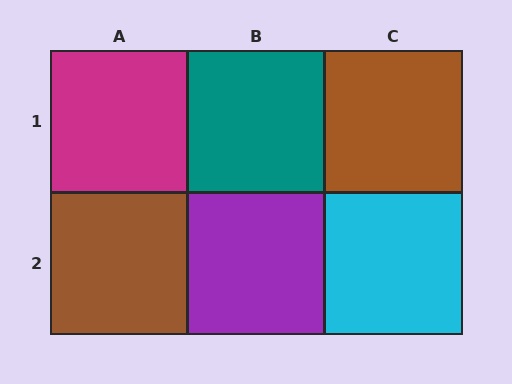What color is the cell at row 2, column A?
Brown.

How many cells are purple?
1 cell is purple.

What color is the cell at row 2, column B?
Purple.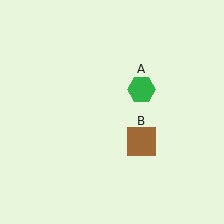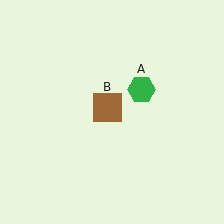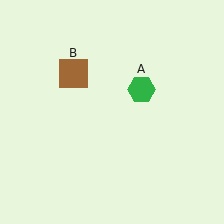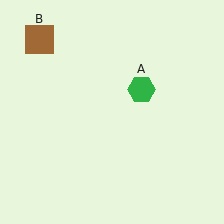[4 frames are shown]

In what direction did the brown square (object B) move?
The brown square (object B) moved up and to the left.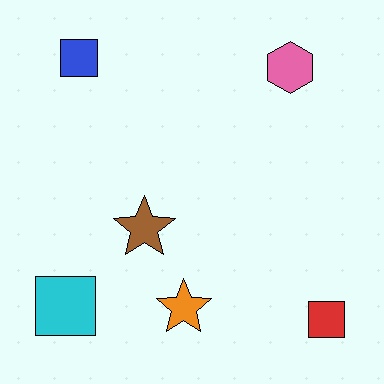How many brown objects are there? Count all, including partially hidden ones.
There is 1 brown object.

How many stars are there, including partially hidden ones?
There are 2 stars.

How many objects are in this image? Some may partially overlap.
There are 6 objects.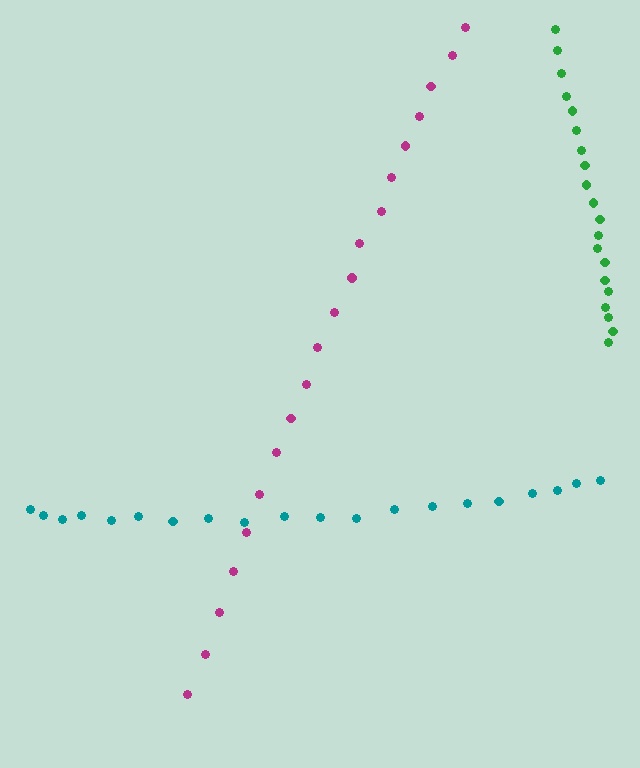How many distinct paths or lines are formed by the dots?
There are 3 distinct paths.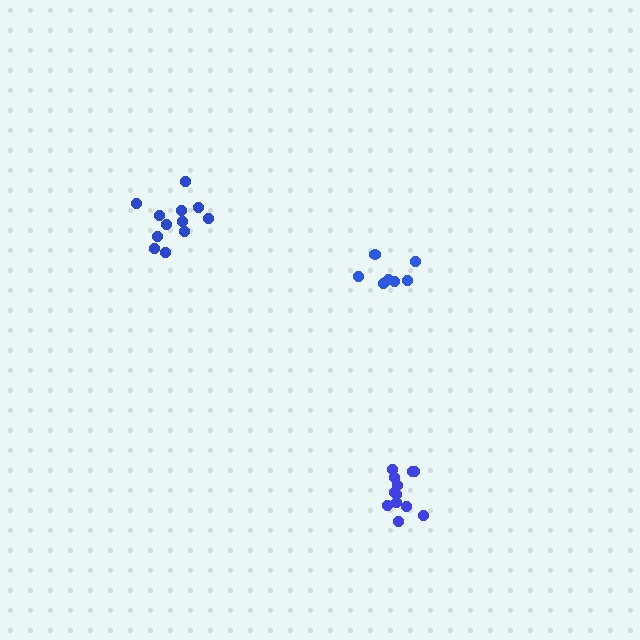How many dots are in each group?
Group 1: 7 dots, Group 2: 12 dots, Group 3: 12 dots (31 total).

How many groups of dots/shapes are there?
There are 3 groups.